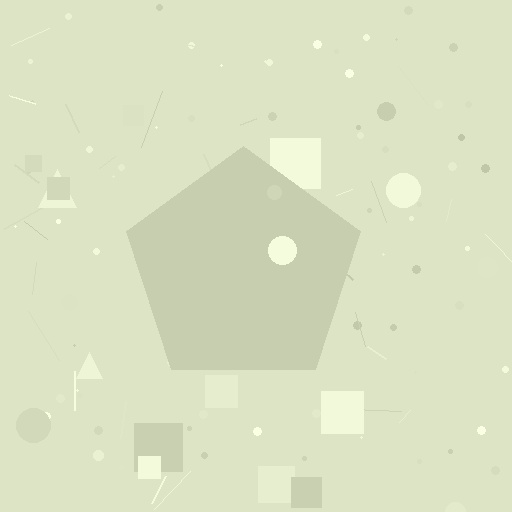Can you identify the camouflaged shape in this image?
The camouflaged shape is a pentagon.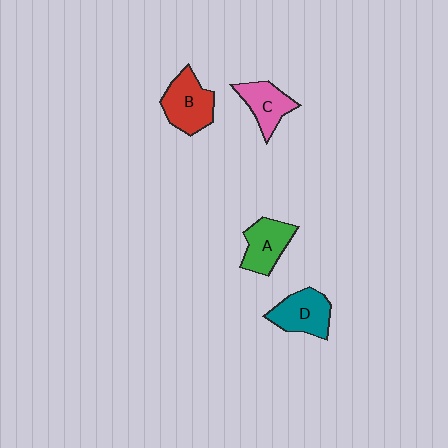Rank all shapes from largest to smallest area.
From largest to smallest: B (red), D (teal), A (green), C (pink).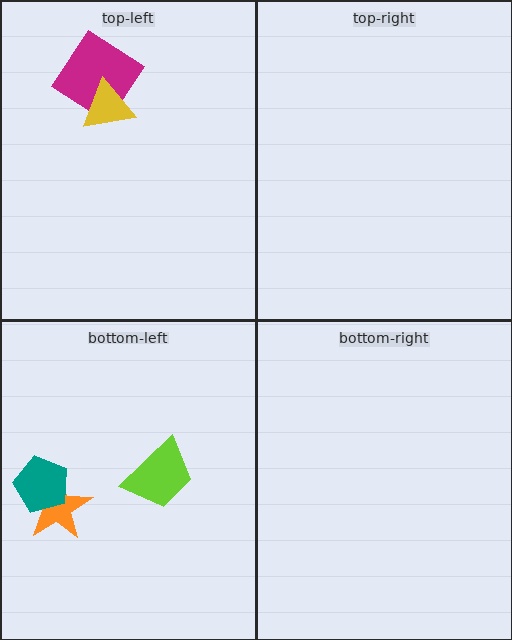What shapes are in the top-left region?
The magenta diamond, the yellow triangle.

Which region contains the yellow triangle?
The top-left region.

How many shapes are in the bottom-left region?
3.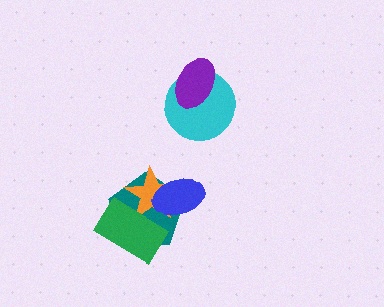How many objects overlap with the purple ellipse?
1 object overlaps with the purple ellipse.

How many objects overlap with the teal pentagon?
3 objects overlap with the teal pentagon.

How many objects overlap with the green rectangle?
2 objects overlap with the green rectangle.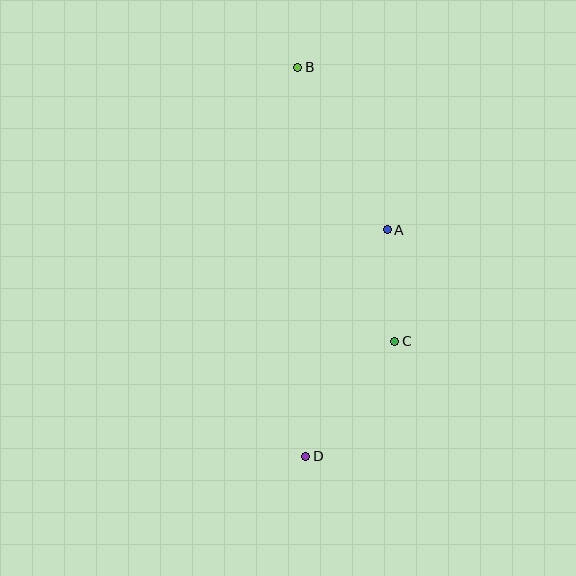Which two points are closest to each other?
Points A and C are closest to each other.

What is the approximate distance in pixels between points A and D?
The distance between A and D is approximately 241 pixels.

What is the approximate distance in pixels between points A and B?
The distance between A and B is approximately 185 pixels.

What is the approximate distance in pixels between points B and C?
The distance between B and C is approximately 290 pixels.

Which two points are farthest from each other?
Points B and D are farthest from each other.